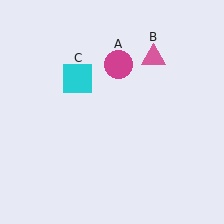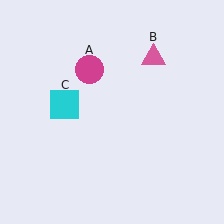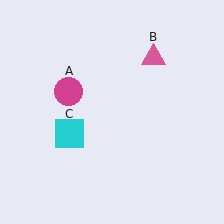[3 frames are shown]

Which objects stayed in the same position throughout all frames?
Pink triangle (object B) remained stationary.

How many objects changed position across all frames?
2 objects changed position: magenta circle (object A), cyan square (object C).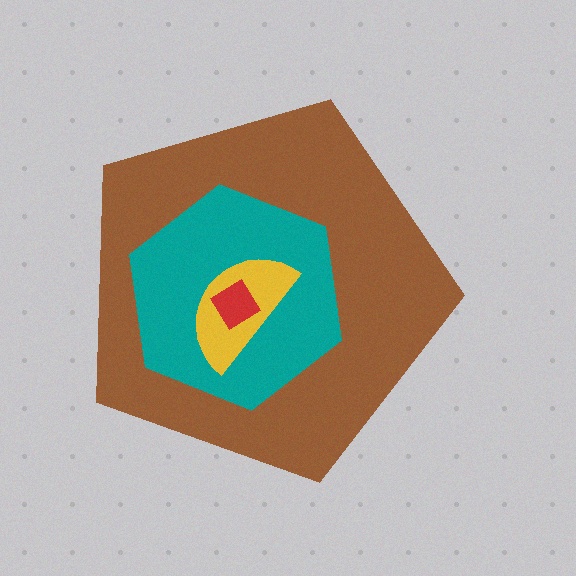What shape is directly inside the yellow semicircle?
The red diamond.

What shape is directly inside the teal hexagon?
The yellow semicircle.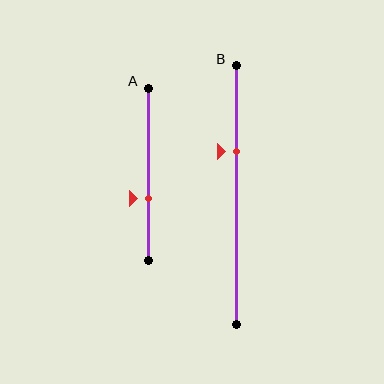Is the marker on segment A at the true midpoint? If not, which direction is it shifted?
No, the marker on segment A is shifted downward by about 14% of the segment length.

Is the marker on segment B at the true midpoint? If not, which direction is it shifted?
No, the marker on segment B is shifted upward by about 17% of the segment length.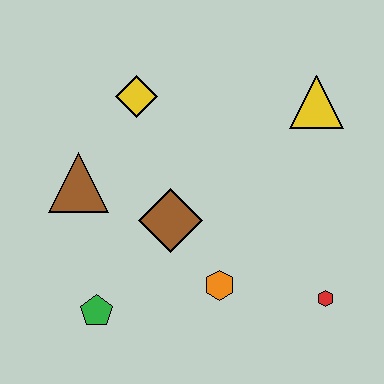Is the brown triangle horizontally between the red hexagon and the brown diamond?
No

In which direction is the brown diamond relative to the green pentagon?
The brown diamond is above the green pentagon.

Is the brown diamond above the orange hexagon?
Yes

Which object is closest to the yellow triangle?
The yellow diamond is closest to the yellow triangle.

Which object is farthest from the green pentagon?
The yellow triangle is farthest from the green pentagon.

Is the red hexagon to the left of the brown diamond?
No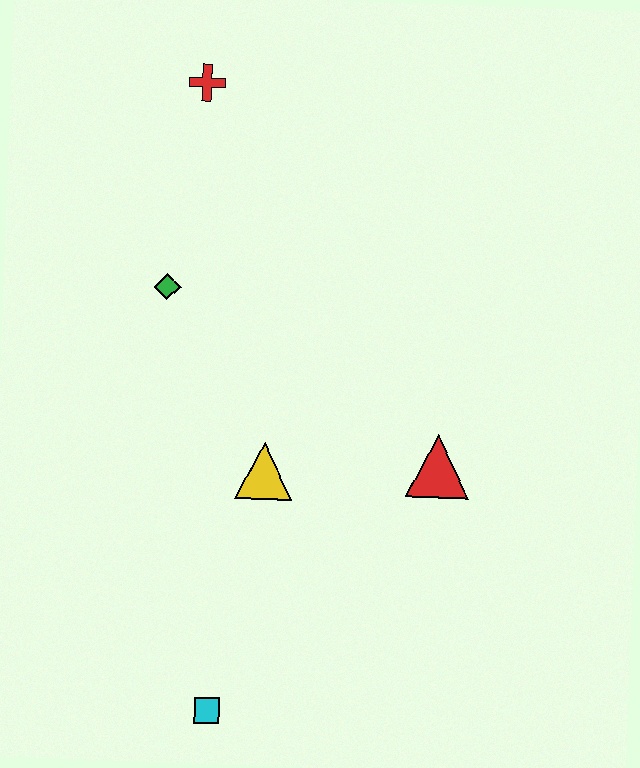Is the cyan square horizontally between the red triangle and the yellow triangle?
No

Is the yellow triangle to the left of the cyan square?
No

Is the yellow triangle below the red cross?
Yes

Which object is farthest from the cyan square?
The red cross is farthest from the cyan square.